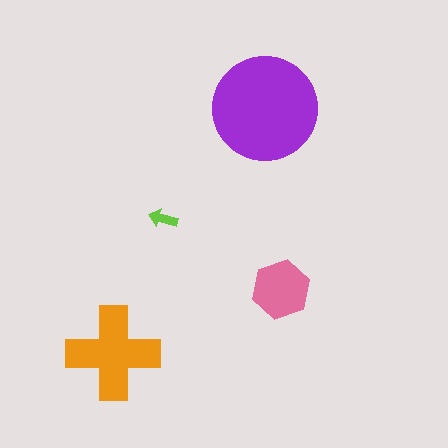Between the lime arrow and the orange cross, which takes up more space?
The orange cross.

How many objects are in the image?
There are 4 objects in the image.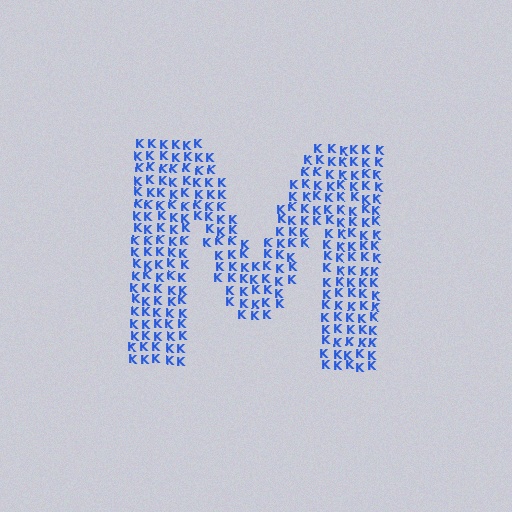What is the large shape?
The large shape is the letter M.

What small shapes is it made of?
It is made of small letter K's.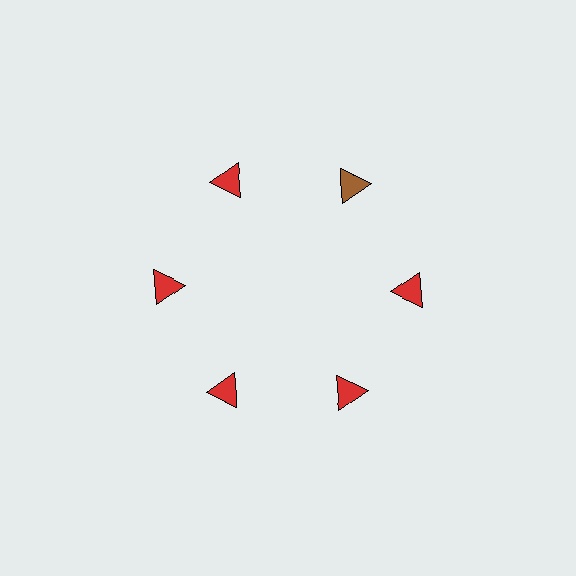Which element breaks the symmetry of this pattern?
The brown triangle at roughly the 1 o'clock position breaks the symmetry. All other shapes are red triangles.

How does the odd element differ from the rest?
It has a different color: brown instead of red.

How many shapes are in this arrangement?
There are 6 shapes arranged in a ring pattern.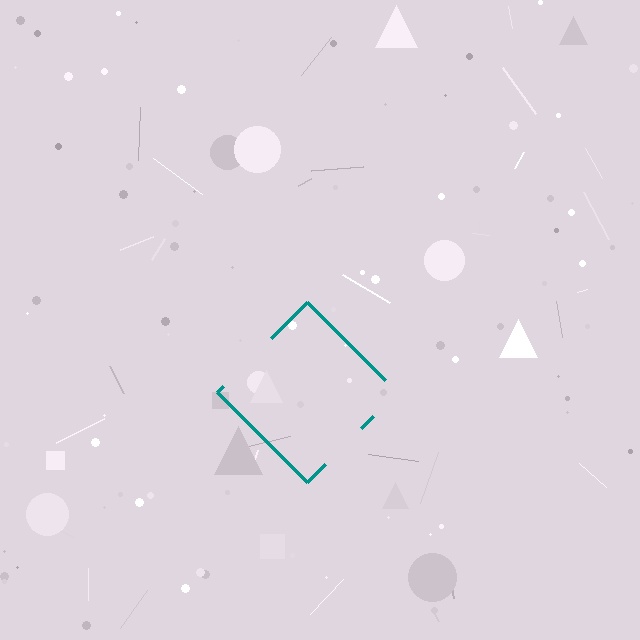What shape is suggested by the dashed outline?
The dashed outline suggests a diamond.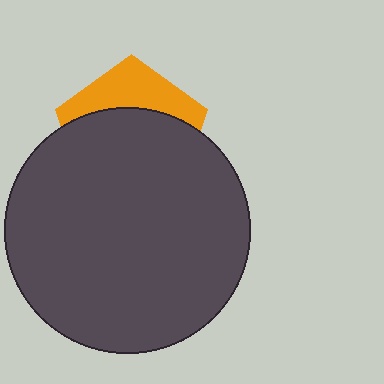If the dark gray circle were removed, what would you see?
You would see the complete orange pentagon.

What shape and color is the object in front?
The object in front is a dark gray circle.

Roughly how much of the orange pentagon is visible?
A small part of it is visible (roughly 32%).